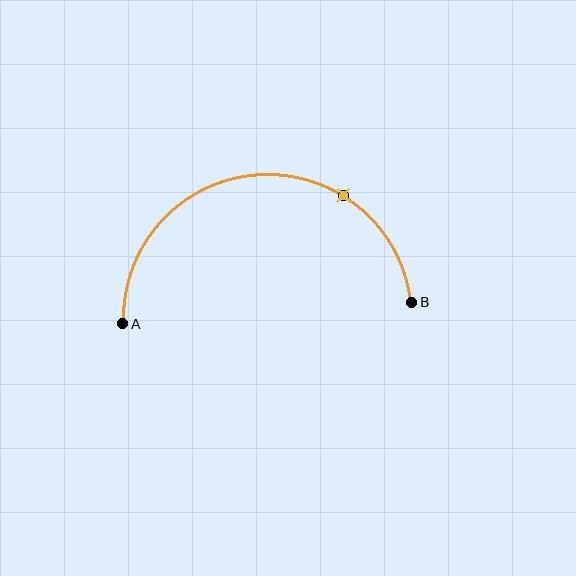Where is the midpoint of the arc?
The arc midpoint is the point on the curve farthest from the straight line joining A and B. It sits above that line.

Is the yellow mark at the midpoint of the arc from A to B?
No. The yellow mark lies on the arc but is closer to endpoint B. The arc midpoint would be at the point on the curve equidistant along the arc from both A and B.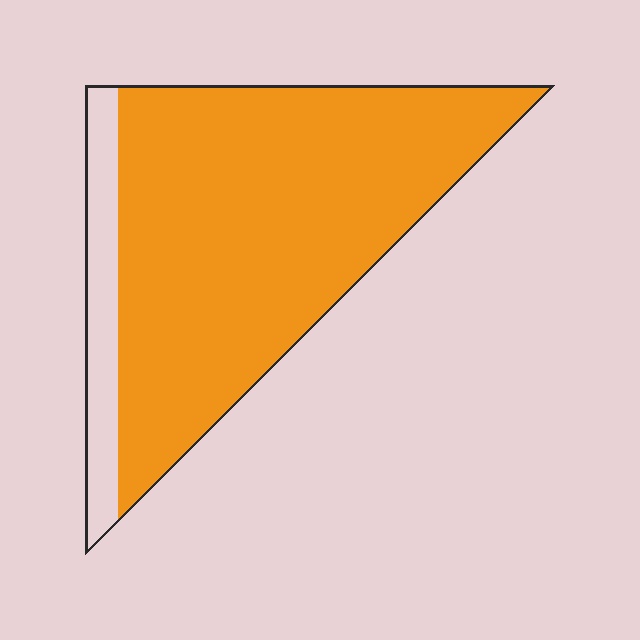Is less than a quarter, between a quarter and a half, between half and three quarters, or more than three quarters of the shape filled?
More than three quarters.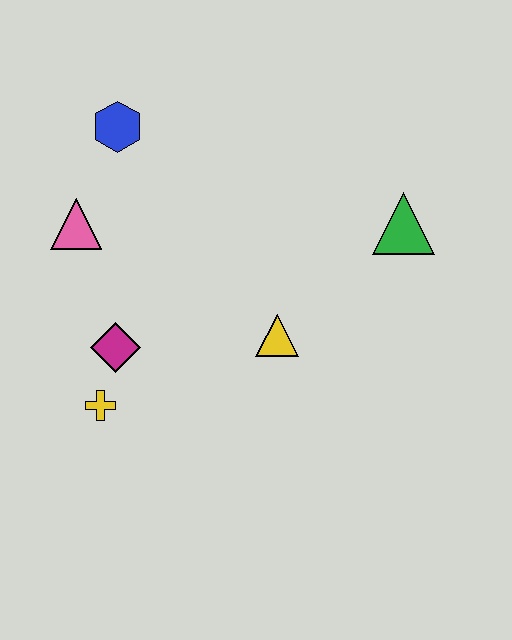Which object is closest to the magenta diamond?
The yellow cross is closest to the magenta diamond.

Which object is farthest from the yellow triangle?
The blue hexagon is farthest from the yellow triangle.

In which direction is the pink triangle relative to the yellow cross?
The pink triangle is above the yellow cross.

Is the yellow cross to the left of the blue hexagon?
Yes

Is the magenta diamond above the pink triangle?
No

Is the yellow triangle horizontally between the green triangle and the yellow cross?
Yes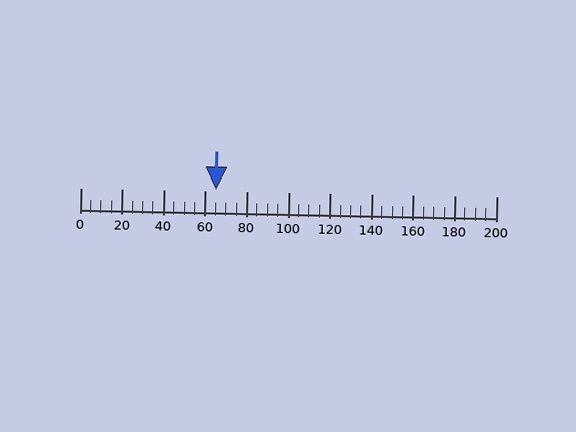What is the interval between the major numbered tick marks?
The major tick marks are spaced 20 units apart.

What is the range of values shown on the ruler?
The ruler shows values from 0 to 200.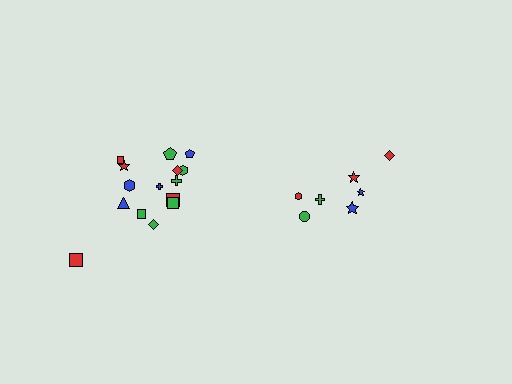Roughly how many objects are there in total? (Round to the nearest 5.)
Roughly 20 objects in total.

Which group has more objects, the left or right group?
The left group.